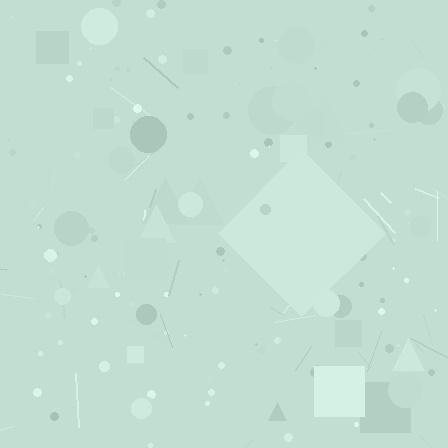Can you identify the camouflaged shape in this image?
The camouflaged shape is a diamond.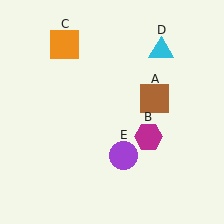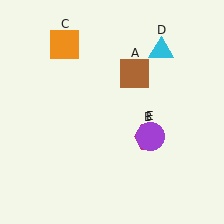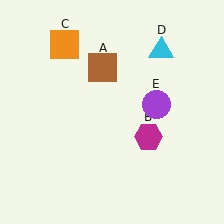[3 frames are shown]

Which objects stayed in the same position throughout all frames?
Magenta hexagon (object B) and orange square (object C) and cyan triangle (object D) remained stationary.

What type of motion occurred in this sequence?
The brown square (object A), purple circle (object E) rotated counterclockwise around the center of the scene.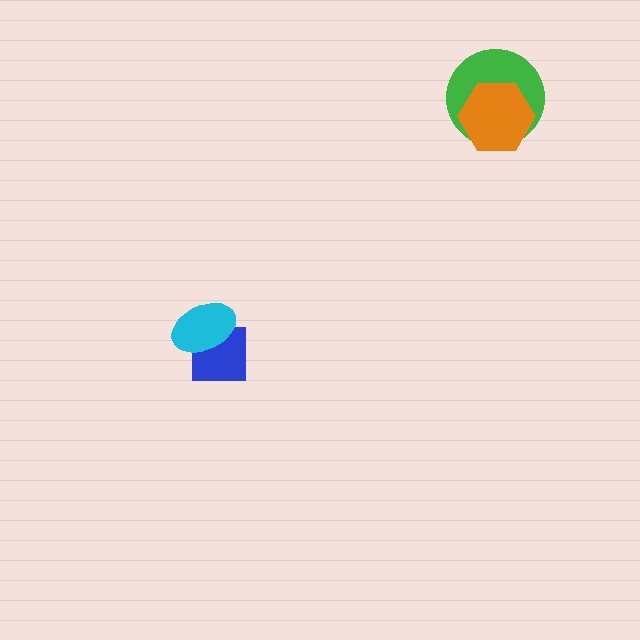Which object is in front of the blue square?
The cyan ellipse is in front of the blue square.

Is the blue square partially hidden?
Yes, it is partially covered by another shape.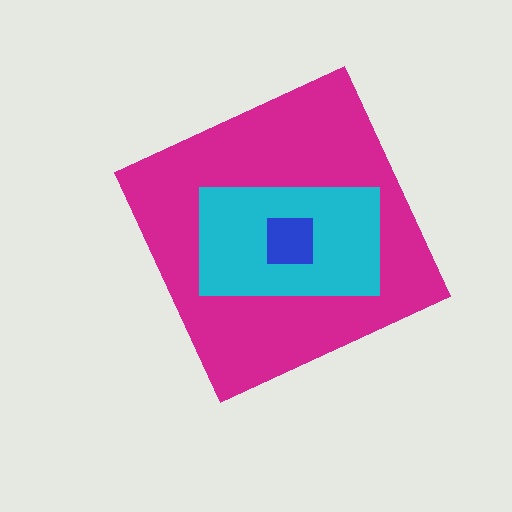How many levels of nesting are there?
3.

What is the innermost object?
The blue square.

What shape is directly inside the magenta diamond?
The cyan rectangle.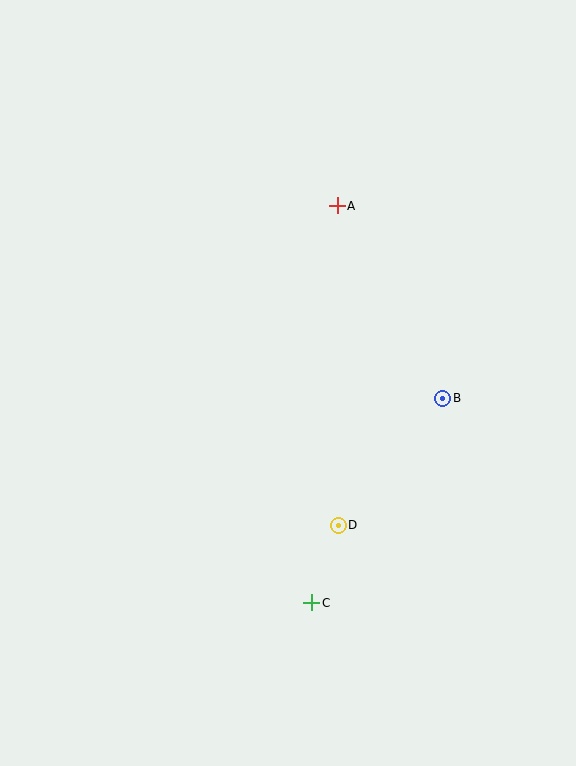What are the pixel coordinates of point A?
Point A is at (337, 206).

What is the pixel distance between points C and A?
The distance between C and A is 398 pixels.